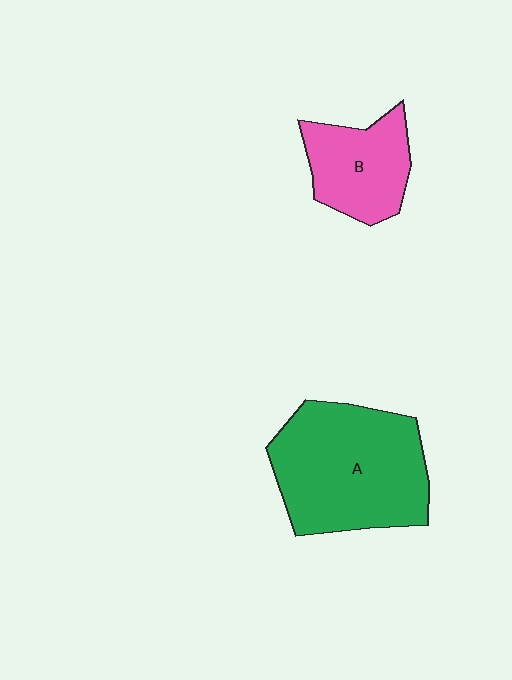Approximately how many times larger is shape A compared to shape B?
Approximately 1.9 times.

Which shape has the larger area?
Shape A (green).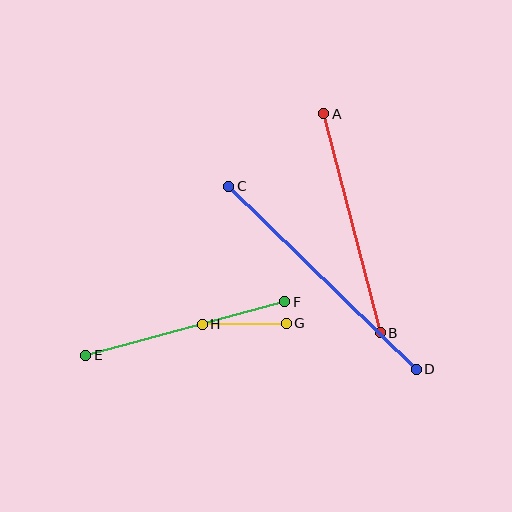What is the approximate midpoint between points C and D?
The midpoint is at approximately (322, 278) pixels.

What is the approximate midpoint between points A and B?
The midpoint is at approximately (352, 223) pixels.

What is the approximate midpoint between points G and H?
The midpoint is at approximately (244, 324) pixels.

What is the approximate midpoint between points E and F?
The midpoint is at approximately (185, 328) pixels.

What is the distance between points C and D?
The distance is approximately 262 pixels.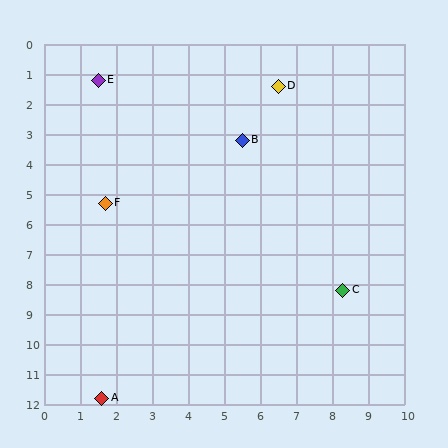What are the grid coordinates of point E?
Point E is at approximately (1.5, 1.2).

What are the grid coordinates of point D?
Point D is at approximately (6.5, 1.4).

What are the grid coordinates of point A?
Point A is at approximately (1.6, 11.8).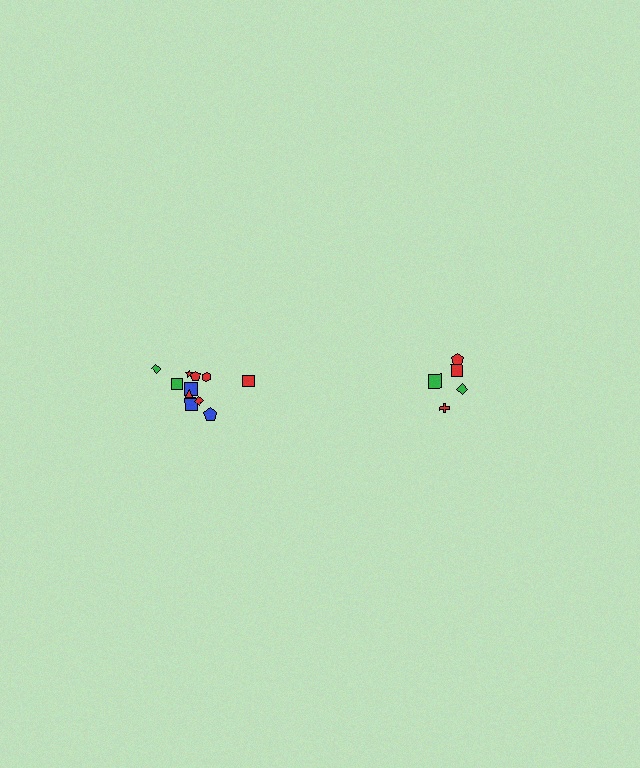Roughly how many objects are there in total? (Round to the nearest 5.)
Roughly 15 objects in total.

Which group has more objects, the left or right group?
The left group.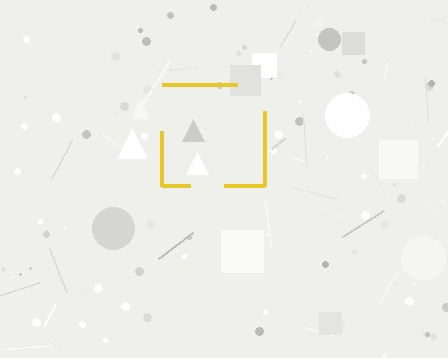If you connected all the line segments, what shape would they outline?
They would outline a square.